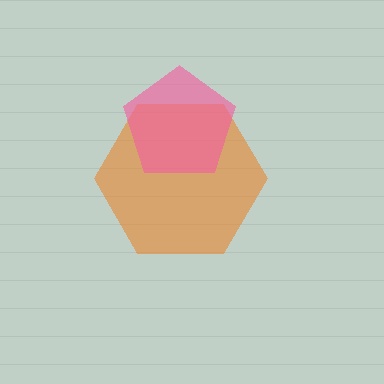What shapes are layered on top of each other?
The layered shapes are: an orange hexagon, a pink pentagon.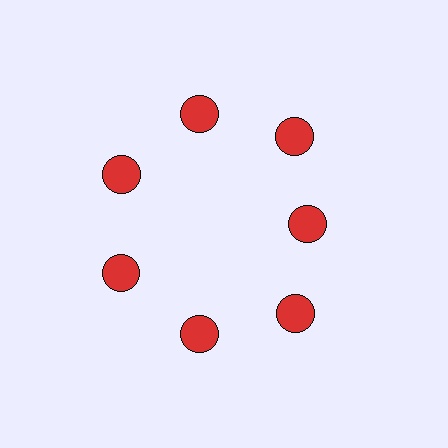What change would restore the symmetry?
The symmetry would be restored by moving it outward, back onto the ring so that all 7 circles sit at equal angles and equal distance from the center.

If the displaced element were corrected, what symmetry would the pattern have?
It would have 7-fold rotational symmetry — the pattern would map onto itself every 51 degrees.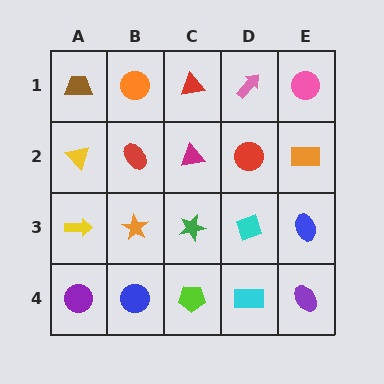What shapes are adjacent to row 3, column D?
A red circle (row 2, column D), a cyan rectangle (row 4, column D), a green star (row 3, column C), a blue ellipse (row 3, column E).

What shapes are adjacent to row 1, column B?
A red ellipse (row 2, column B), a brown trapezoid (row 1, column A), a red triangle (row 1, column C).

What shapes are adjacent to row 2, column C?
A red triangle (row 1, column C), a green star (row 3, column C), a red ellipse (row 2, column B), a red circle (row 2, column D).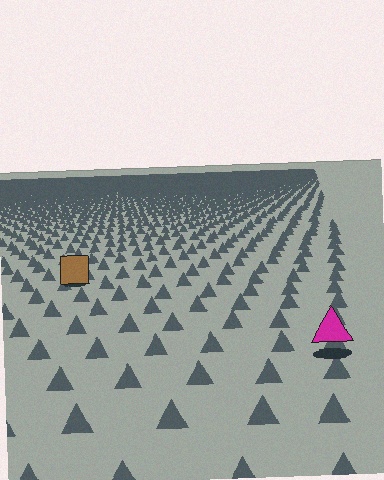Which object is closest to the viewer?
The magenta triangle is closest. The texture marks near it are larger and more spread out.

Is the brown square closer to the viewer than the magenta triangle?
No. The magenta triangle is closer — you can tell from the texture gradient: the ground texture is coarser near it.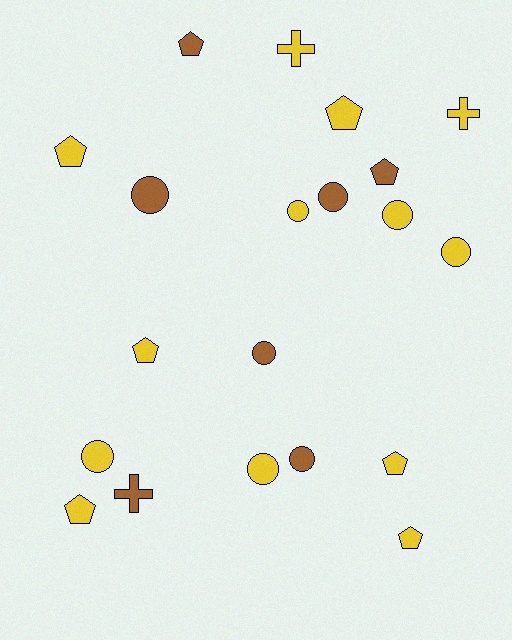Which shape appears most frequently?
Circle, with 9 objects.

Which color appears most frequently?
Yellow, with 13 objects.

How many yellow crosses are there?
There are 2 yellow crosses.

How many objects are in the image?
There are 20 objects.